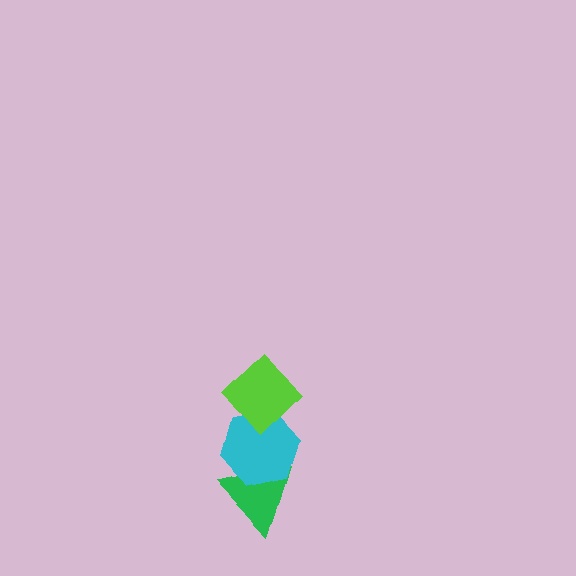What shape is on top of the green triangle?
The cyan hexagon is on top of the green triangle.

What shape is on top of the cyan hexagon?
The lime diamond is on top of the cyan hexagon.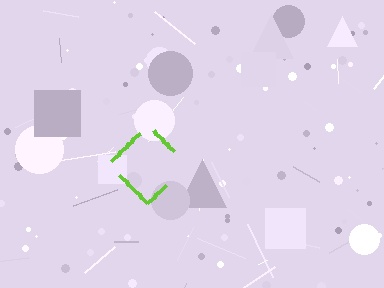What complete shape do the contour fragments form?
The contour fragments form a diamond.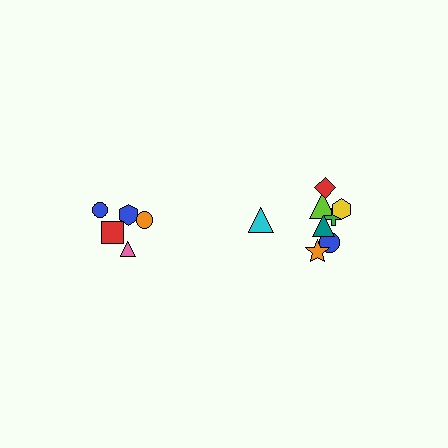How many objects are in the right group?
There are 8 objects.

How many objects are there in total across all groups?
There are 13 objects.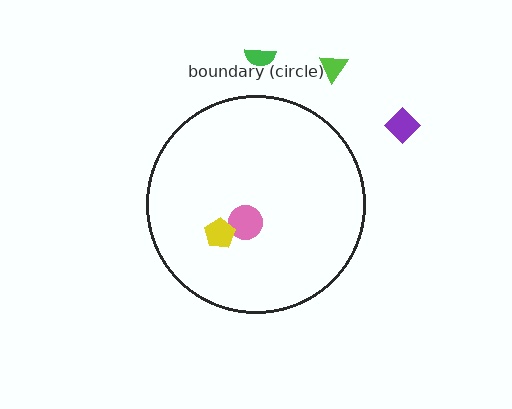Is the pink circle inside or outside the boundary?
Inside.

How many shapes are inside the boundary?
2 inside, 3 outside.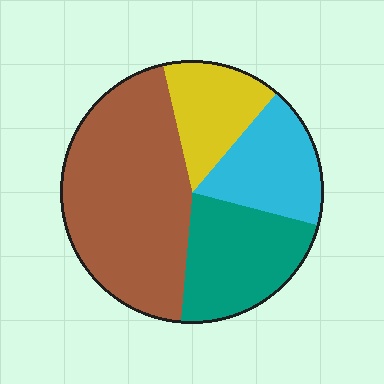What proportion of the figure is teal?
Teal takes up about one fifth (1/5) of the figure.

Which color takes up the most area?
Brown, at roughly 45%.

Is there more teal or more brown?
Brown.